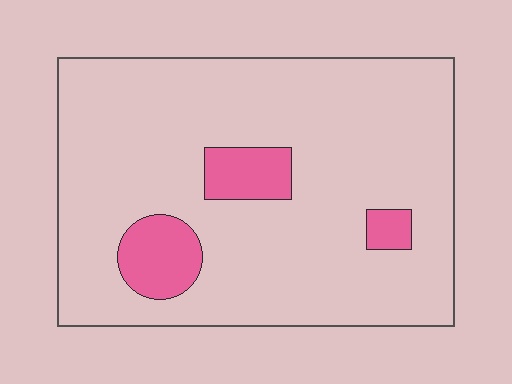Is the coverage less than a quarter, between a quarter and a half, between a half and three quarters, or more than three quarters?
Less than a quarter.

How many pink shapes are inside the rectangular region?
3.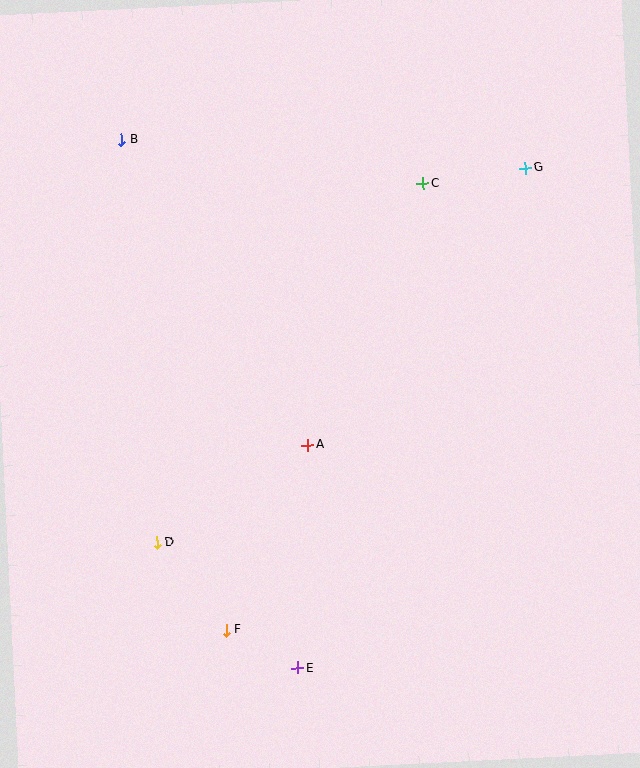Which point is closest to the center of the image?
Point A at (308, 445) is closest to the center.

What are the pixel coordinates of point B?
Point B is at (121, 140).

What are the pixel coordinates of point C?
Point C is at (423, 184).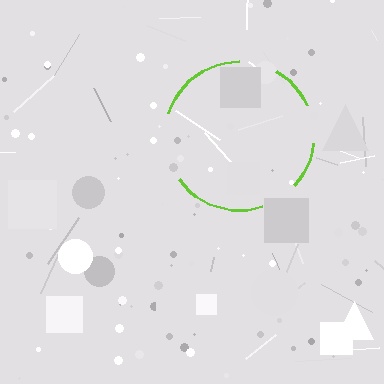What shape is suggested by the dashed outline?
The dashed outline suggests a circle.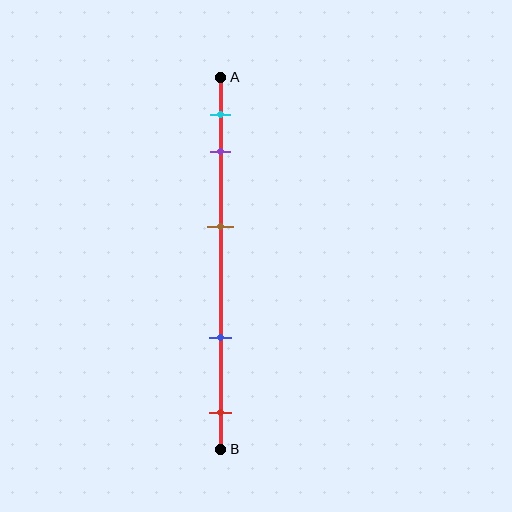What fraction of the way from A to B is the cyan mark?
The cyan mark is approximately 10% (0.1) of the way from A to B.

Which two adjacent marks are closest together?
The cyan and purple marks are the closest adjacent pair.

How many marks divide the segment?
There are 5 marks dividing the segment.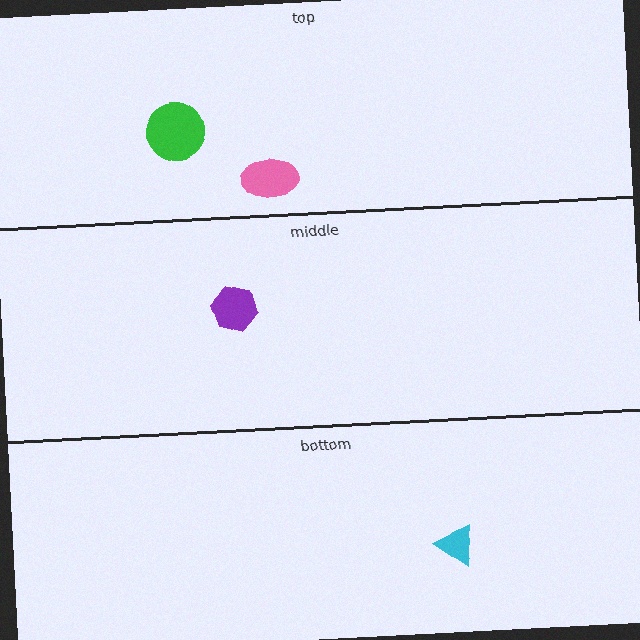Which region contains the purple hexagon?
The middle region.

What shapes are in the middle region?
The purple hexagon.